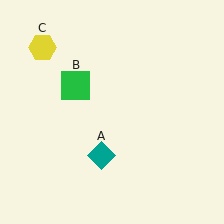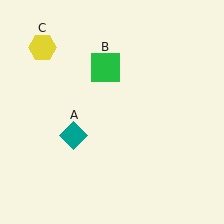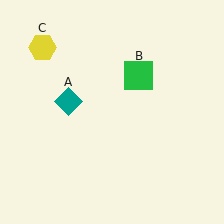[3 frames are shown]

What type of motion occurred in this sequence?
The teal diamond (object A), green square (object B) rotated clockwise around the center of the scene.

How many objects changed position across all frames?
2 objects changed position: teal diamond (object A), green square (object B).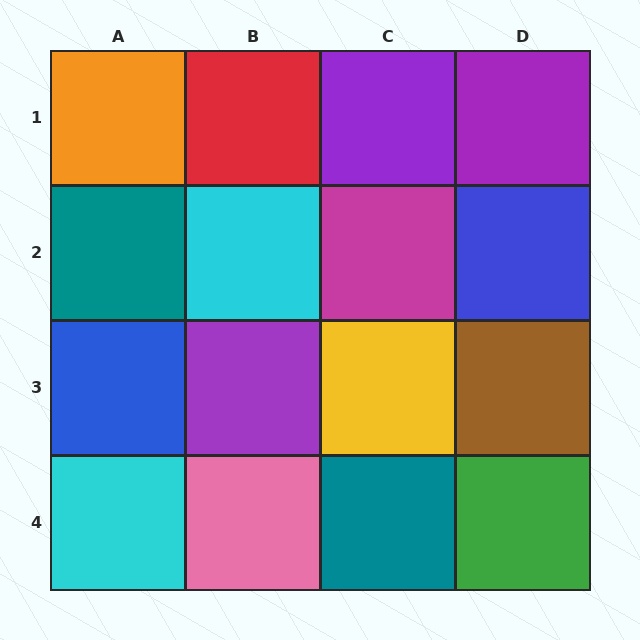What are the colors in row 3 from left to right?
Blue, purple, yellow, brown.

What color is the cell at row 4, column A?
Cyan.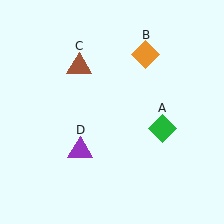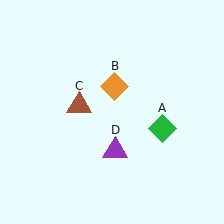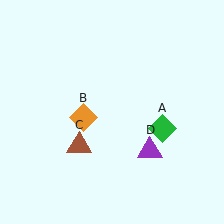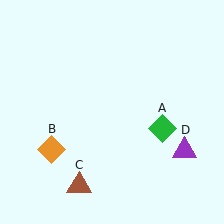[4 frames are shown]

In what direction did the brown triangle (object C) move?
The brown triangle (object C) moved down.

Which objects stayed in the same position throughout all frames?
Green diamond (object A) remained stationary.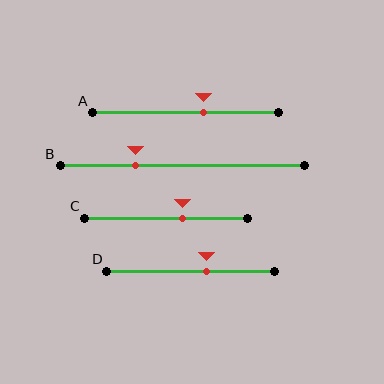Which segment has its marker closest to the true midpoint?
Segment D has its marker closest to the true midpoint.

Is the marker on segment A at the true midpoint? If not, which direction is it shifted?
No, the marker on segment A is shifted to the right by about 9% of the segment length.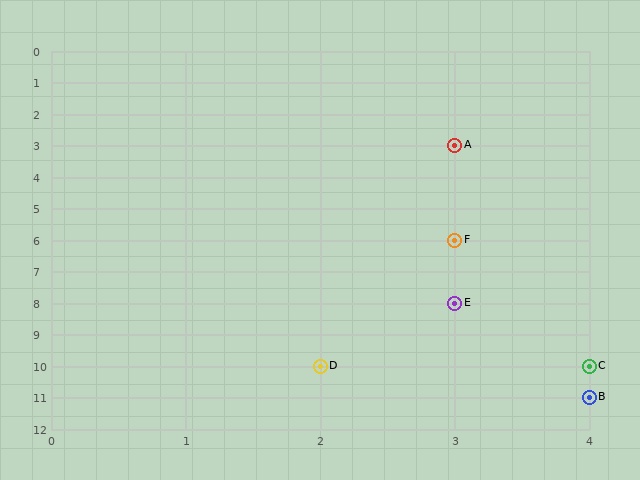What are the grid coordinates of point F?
Point F is at grid coordinates (3, 6).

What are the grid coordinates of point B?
Point B is at grid coordinates (4, 11).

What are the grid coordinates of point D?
Point D is at grid coordinates (2, 10).